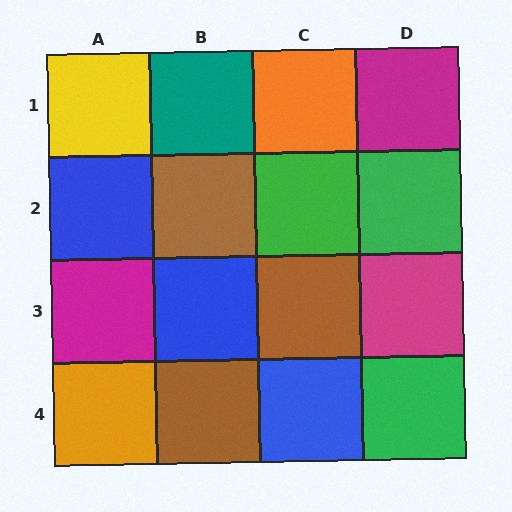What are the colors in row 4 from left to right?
Orange, brown, blue, green.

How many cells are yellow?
1 cell is yellow.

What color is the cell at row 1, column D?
Magenta.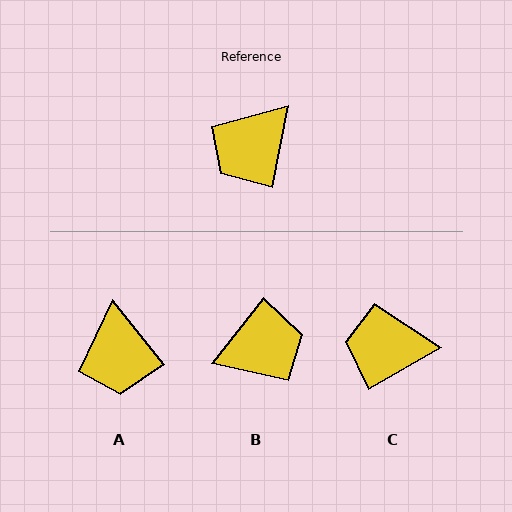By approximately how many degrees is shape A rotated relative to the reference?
Approximately 50 degrees counter-clockwise.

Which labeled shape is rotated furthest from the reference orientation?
B, about 152 degrees away.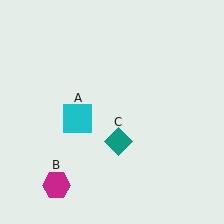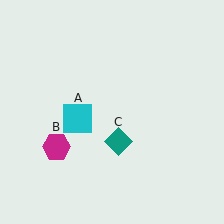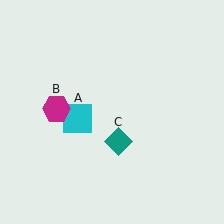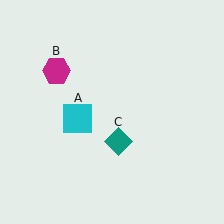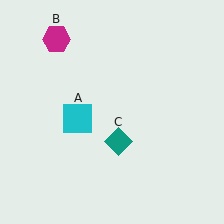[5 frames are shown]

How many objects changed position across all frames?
1 object changed position: magenta hexagon (object B).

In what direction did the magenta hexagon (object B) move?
The magenta hexagon (object B) moved up.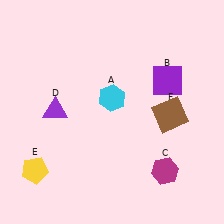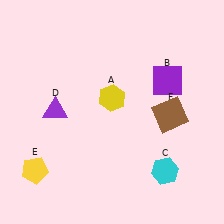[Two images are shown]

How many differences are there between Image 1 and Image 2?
There are 2 differences between the two images.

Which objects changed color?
A changed from cyan to yellow. C changed from magenta to cyan.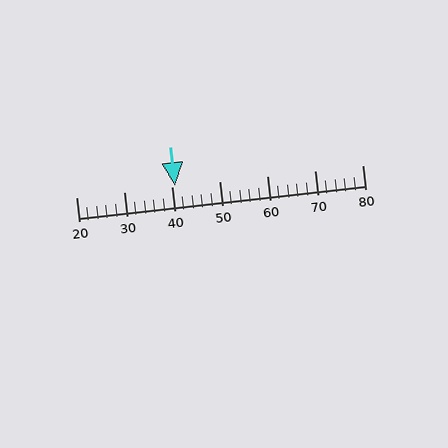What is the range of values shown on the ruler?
The ruler shows values from 20 to 80.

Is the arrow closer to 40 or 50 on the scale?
The arrow is closer to 40.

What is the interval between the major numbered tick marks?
The major tick marks are spaced 10 units apart.